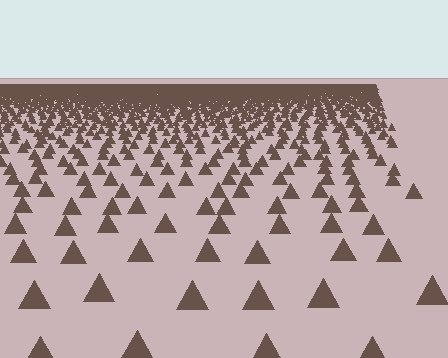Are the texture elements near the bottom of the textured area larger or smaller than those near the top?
Larger. Near the bottom, elements are closer to the viewer and appear at a bigger on-screen size.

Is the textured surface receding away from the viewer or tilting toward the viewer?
The surface is receding away from the viewer. Texture elements get smaller and denser toward the top.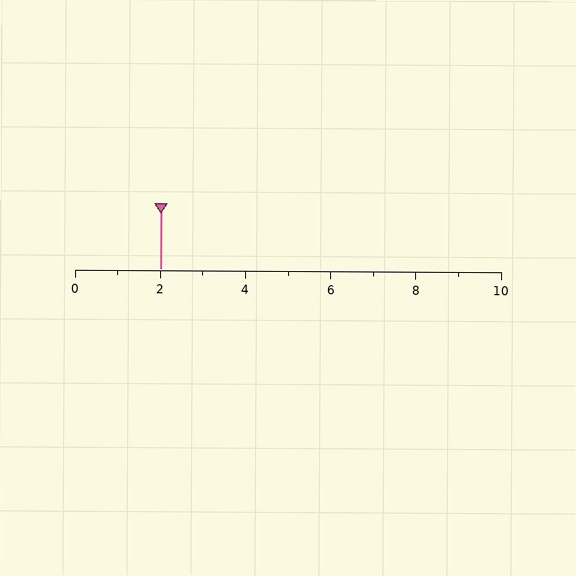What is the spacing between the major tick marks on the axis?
The major ticks are spaced 2 apart.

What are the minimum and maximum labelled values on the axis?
The axis runs from 0 to 10.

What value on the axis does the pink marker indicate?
The marker indicates approximately 2.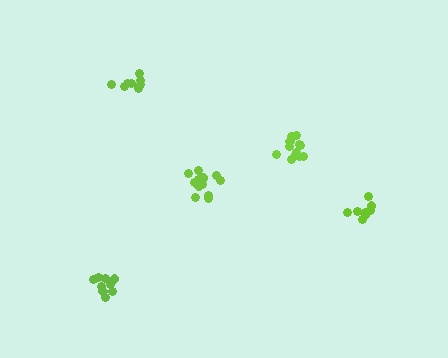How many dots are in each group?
Group 1: 13 dots, Group 2: 13 dots, Group 3: 8 dots, Group 4: 8 dots, Group 5: 9 dots (51 total).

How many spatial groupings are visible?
There are 5 spatial groupings.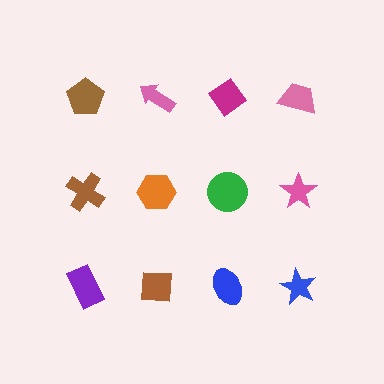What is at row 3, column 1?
A purple rectangle.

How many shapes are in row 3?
4 shapes.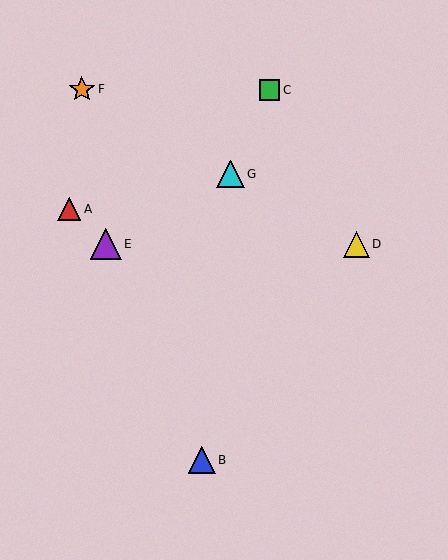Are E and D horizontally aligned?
Yes, both are at y≈244.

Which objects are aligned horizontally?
Objects D, E are aligned horizontally.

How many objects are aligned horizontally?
2 objects (D, E) are aligned horizontally.